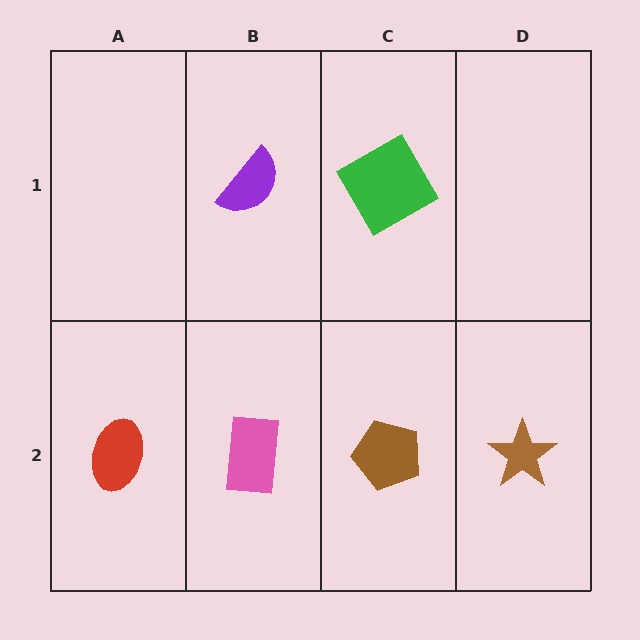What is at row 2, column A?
A red ellipse.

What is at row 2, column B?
A pink rectangle.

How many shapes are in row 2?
4 shapes.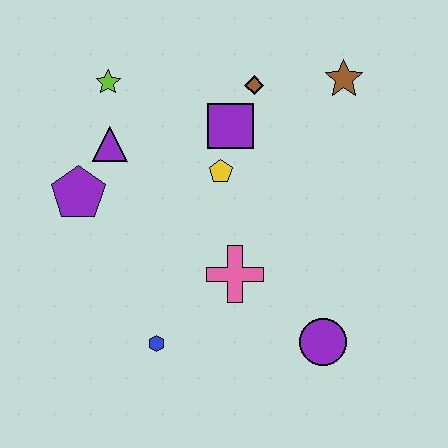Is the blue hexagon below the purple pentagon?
Yes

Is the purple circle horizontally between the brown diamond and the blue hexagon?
No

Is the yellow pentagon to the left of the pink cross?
Yes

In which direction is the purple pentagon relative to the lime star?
The purple pentagon is below the lime star.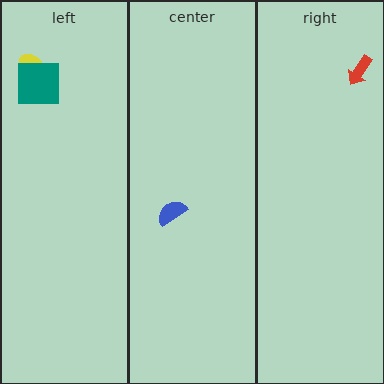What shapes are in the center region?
The blue semicircle.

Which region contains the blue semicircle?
The center region.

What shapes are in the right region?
The red arrow.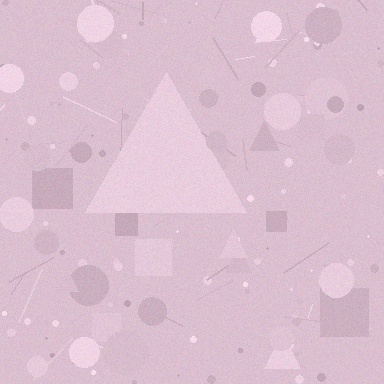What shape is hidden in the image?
A triangle is hidden in the image.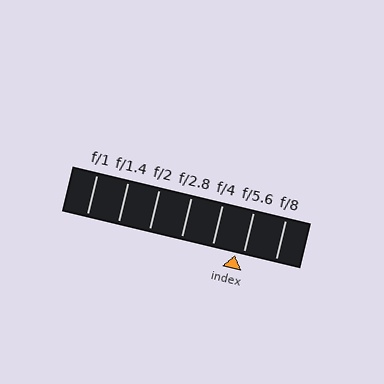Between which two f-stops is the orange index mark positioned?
The index mark is between f/4 and f/5.6.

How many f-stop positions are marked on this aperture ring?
There are 7 f-stop positions marked.